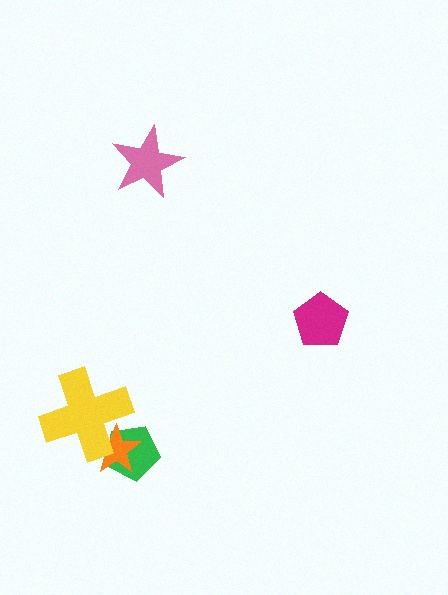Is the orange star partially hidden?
Yes, it is partially covered by another shape.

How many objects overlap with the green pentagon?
2 objects overlap with the green pentagon.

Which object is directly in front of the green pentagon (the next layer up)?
The orange star is directly in front of the green pentagon.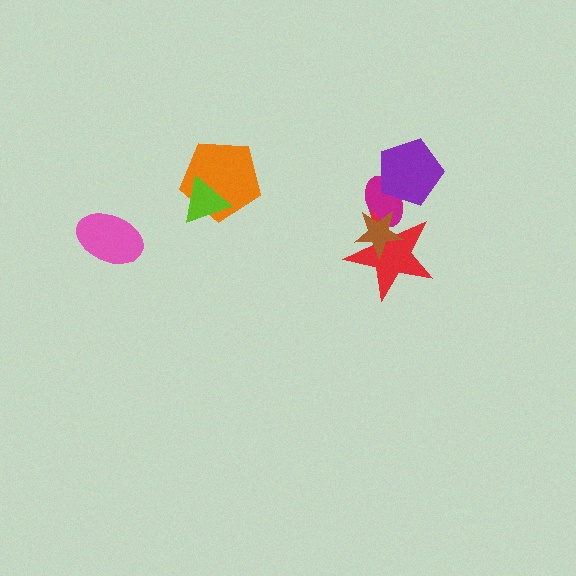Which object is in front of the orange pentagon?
The lime triangle is in front of the orange pentagon.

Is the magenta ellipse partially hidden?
Yes, it is partially covered by another shape.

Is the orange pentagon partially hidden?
Yes, it is partially covered by another shape.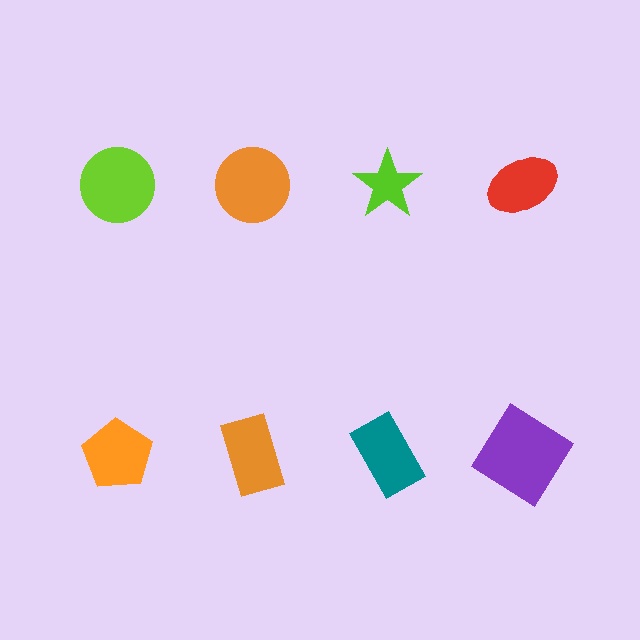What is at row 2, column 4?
A purple diamond.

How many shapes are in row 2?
4 shapes.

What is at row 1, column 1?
A lime circle.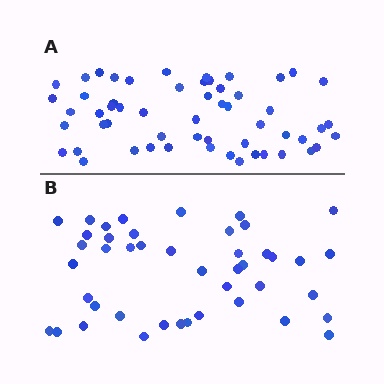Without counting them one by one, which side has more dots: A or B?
Region A (the top region) has more dots.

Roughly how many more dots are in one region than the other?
Region A has roughly 12 or so more dots than region B.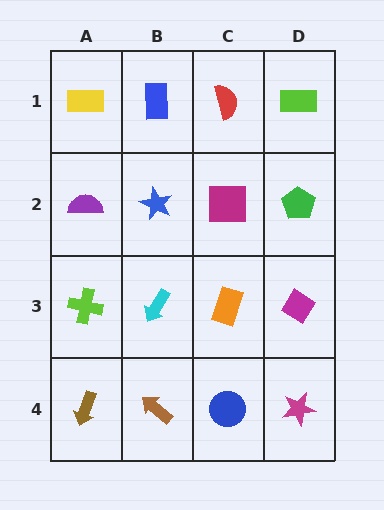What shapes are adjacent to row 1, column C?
A magenta square (row 2, column C), a blue rectangle (row 1, column B), a lime rectangle (row 1, column D).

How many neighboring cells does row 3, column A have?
3.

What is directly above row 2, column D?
A lime rectangle.